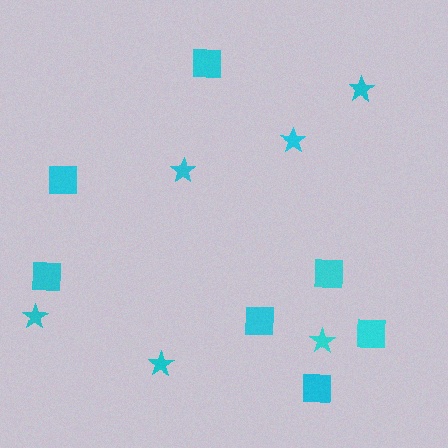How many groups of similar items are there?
There are 2 groups: one group of squares (7) and one group of stars (6).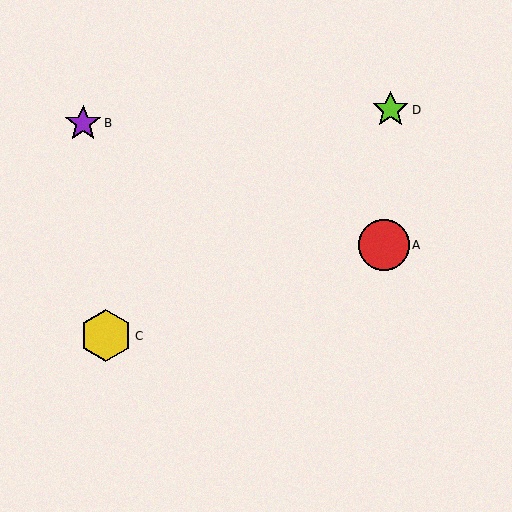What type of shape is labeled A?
Shape A is a red circle.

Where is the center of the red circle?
The center of the red circle is at (384, 245).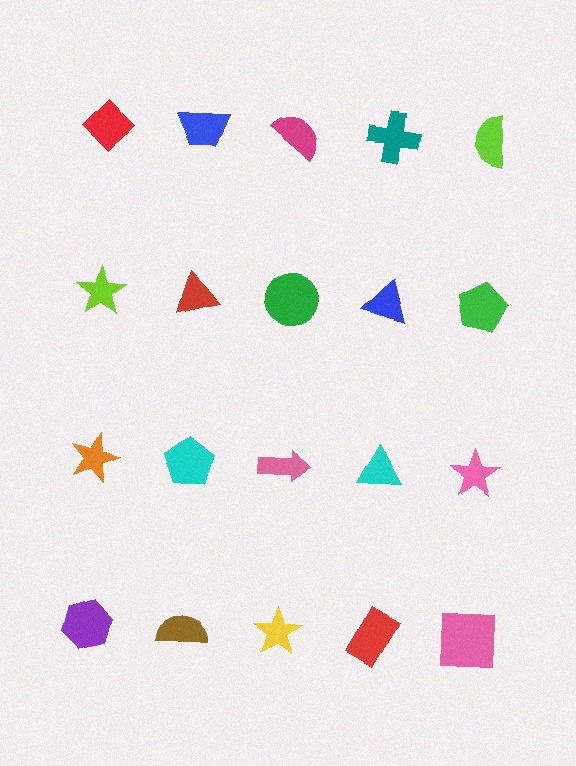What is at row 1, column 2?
A blue trapezoid.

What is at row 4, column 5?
A pink square.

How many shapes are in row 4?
5 shapes.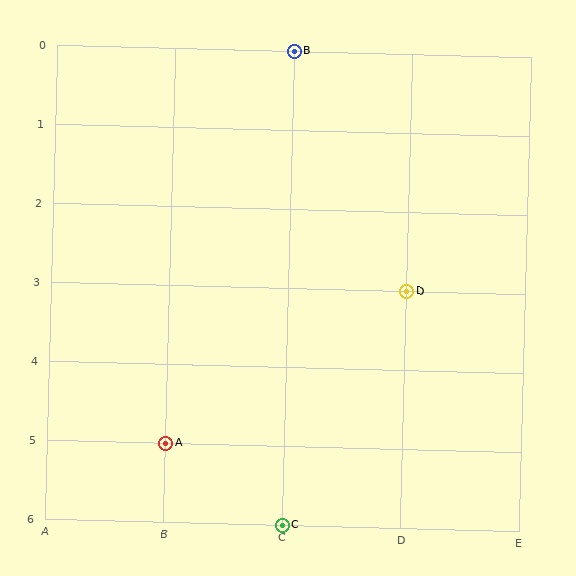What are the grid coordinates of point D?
Point D is at grid coordinates (D, 3).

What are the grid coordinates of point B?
Point B is at grid coordinates (C, 0).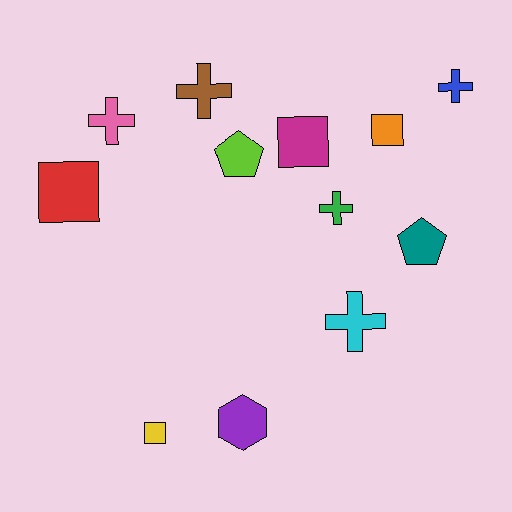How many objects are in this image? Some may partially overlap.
There are 12 objects.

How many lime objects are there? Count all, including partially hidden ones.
There is 1 lime object.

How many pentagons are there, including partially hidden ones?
There are 2 pentagons.